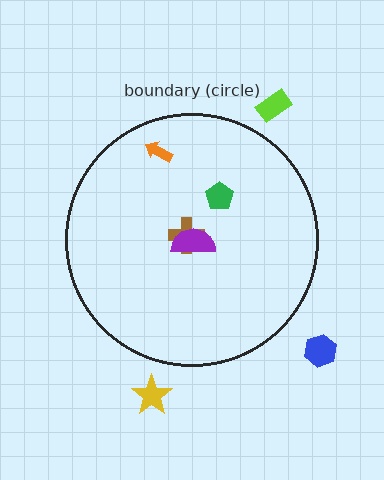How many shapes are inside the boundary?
4 inside, 3 outside.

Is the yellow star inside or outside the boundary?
Outside.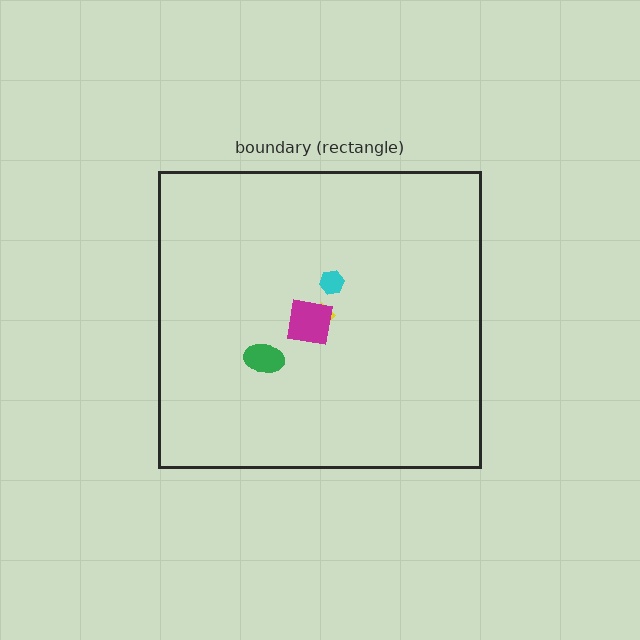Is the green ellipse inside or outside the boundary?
Inside.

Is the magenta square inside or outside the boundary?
Inside.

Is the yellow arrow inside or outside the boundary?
Inside.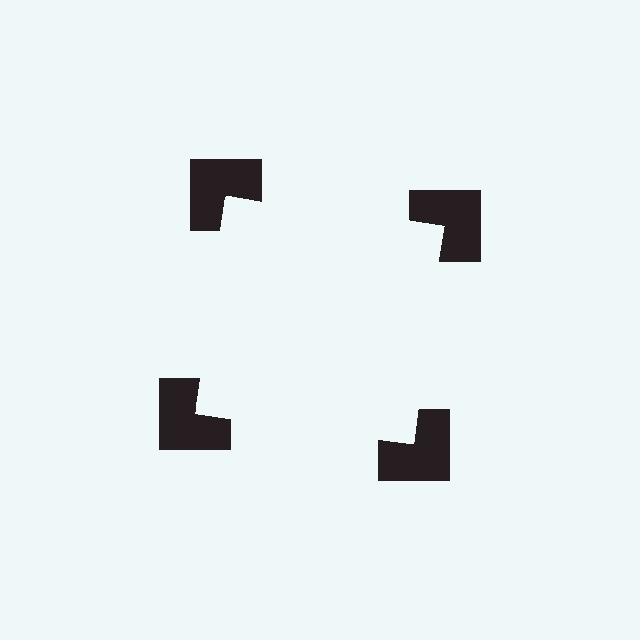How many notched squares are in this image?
There are 4 — one at each vertex of the illusory square.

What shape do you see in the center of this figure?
An illusory square — its edges are inferred from the aligned wedge cuts in the notched squares, not physically drawn.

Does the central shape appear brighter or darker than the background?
It typically appears slightly brighter than the background, even though no actual brightness change is drawn.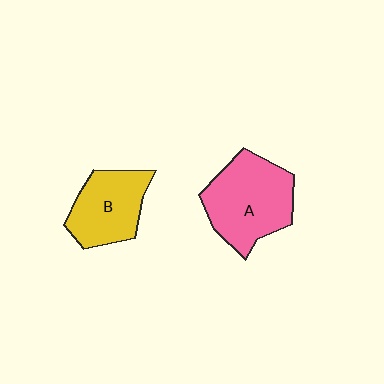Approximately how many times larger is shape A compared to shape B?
Approximately 1.3 times.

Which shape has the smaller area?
Shape B (yellow).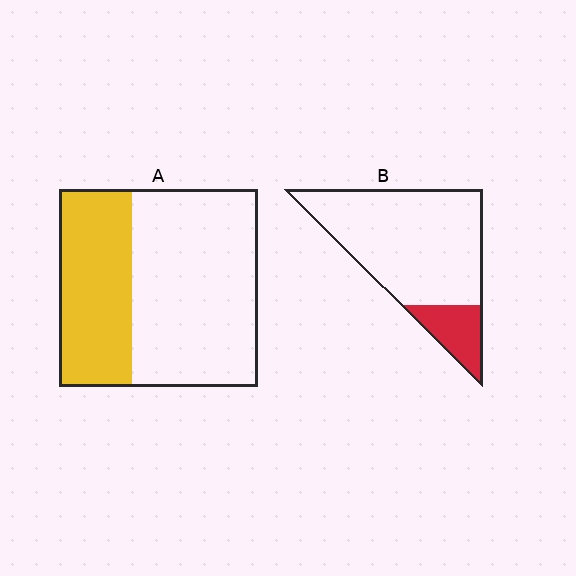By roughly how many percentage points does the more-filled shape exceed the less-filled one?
By roughly 20 percentage points (A over B).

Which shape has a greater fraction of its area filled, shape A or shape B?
Shape A.